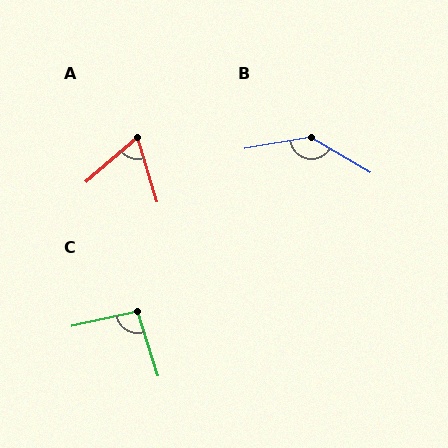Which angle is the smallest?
A, at approximately 66 degrees.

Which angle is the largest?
B, at approximately 139 degrees.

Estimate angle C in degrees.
Approximately 95 degrees.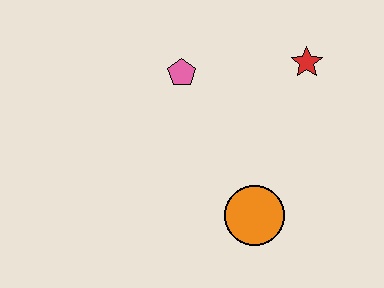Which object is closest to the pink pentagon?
The red star is closest to the pink pentagon.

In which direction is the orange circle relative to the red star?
The orange circle is below the red star.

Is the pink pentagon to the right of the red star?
No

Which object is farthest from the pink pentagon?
The orange circle is farthest from the pink pentagon.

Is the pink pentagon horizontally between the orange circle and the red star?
No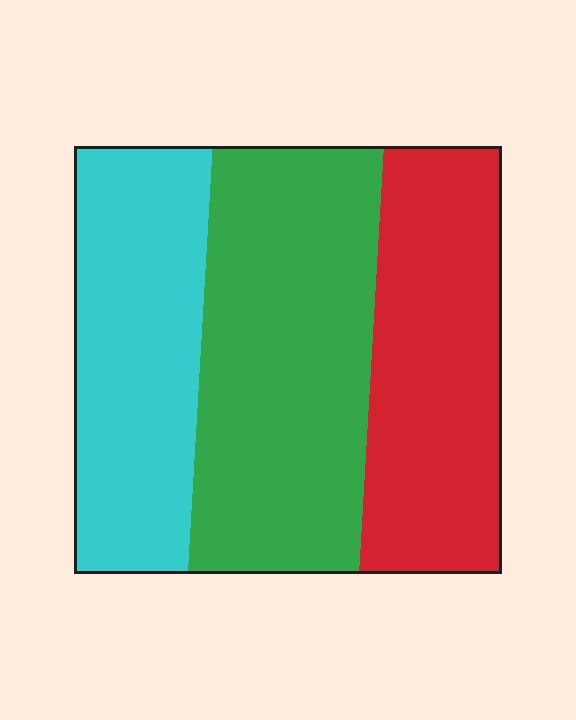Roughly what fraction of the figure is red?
Red covers roughly 30% of the figure.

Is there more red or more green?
Green.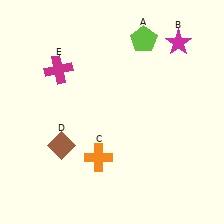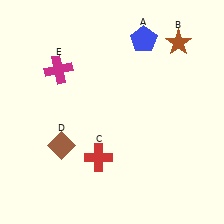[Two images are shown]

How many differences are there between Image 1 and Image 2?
There are 3 differences between the two images.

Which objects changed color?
A changed from lime to blue. B changed from magenta to brown. C changed from orange to red.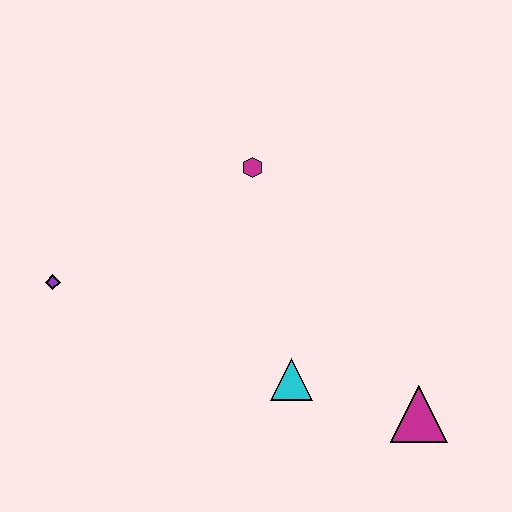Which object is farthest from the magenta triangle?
The purple diamond is farthest from the magenta triangle.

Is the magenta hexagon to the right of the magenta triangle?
No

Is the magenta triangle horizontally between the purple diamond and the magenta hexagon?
No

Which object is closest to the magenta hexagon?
The cyan triangle is closest to the magenta hexagon.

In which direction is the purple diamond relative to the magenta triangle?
The purple diamond is to the left of the magenta triangle.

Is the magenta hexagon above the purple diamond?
Yes